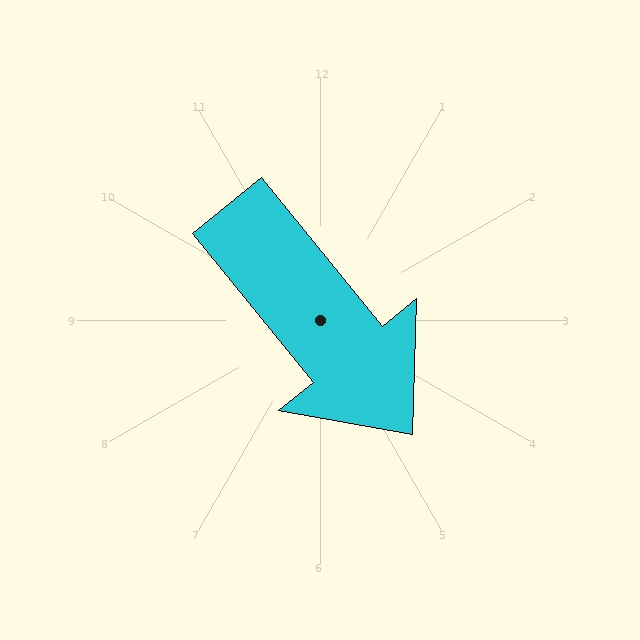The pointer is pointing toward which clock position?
Roughly 5 o'clock.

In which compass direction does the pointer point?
Southeast.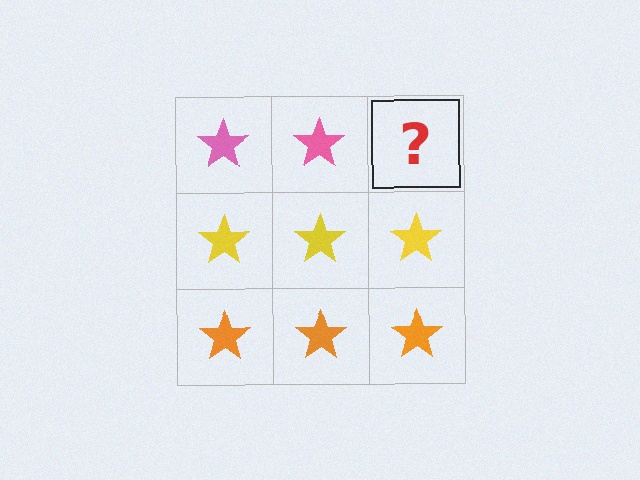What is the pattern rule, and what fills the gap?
The rule is that each row has a consistent color. The gap should be filled with a pink star.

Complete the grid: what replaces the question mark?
The question mark should be replaced with a pink star.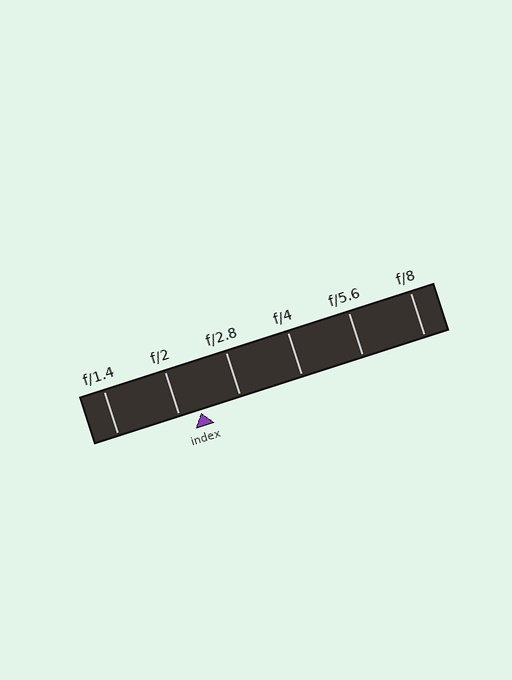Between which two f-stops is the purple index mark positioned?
The index mark is between f/2 and f/2.8.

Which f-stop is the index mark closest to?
The index mark is closest to f/2.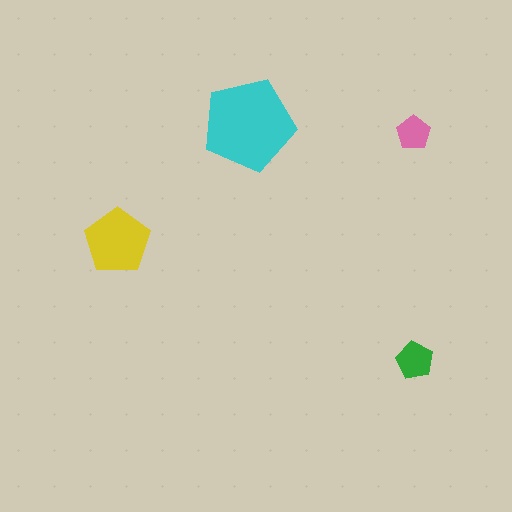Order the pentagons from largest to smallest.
the cyan one, the yellow one, the green one, the pink one.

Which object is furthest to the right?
The green pentagon is rightmost.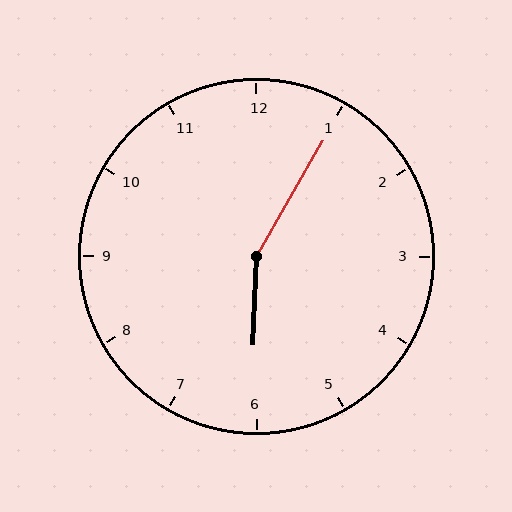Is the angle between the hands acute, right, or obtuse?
It is obtuse.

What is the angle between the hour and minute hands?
Approximately 152 degrees.